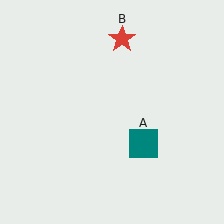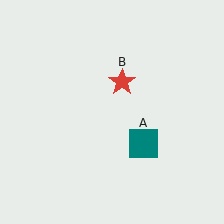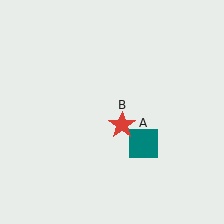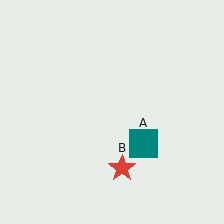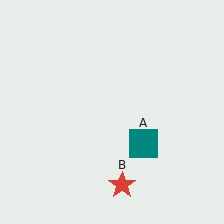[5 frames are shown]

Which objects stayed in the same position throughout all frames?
Teal square (object A) remained stationary.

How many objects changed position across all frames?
1 object changed position: red star (object B).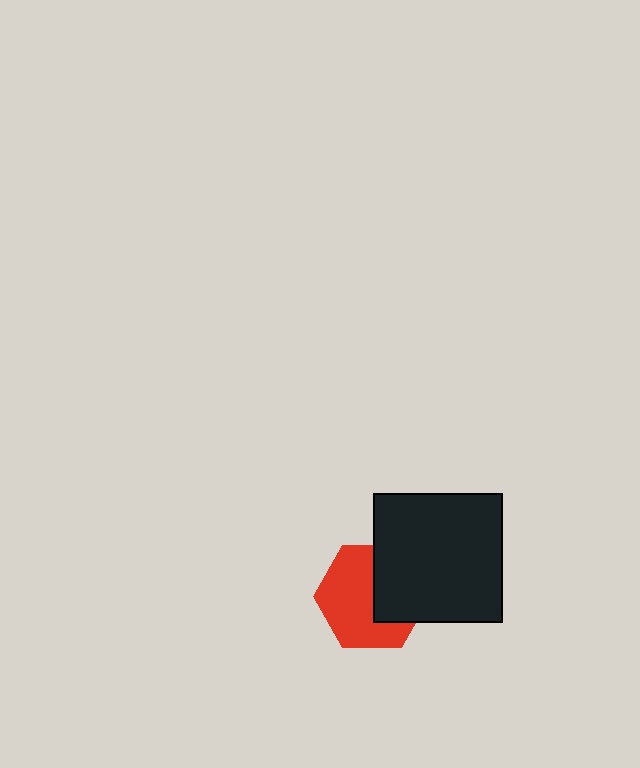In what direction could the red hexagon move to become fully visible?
The red hexagon could move left. That would shift it out from behind the black square entirely.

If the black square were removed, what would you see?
You would see the complete red hexagon.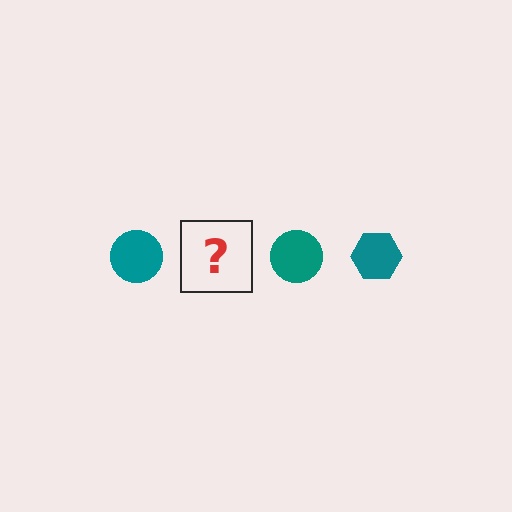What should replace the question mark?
The question mark should be replaced with a teal hexagon.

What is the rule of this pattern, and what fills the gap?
The rule is that the pattern cycles through circle, hexagon shapes in teal. The gap should be filled with a teal hexagon.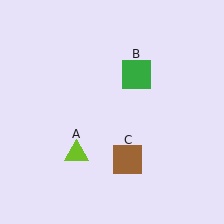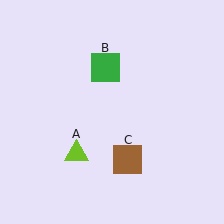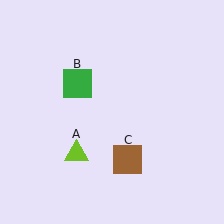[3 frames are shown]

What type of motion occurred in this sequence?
The green square (object B) rotated counterclockwise around the center of the scene.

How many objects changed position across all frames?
1 object changed position: green square (object B).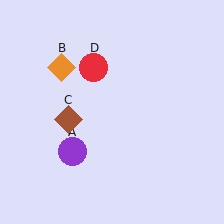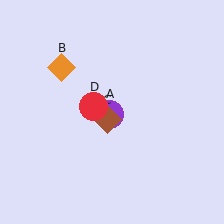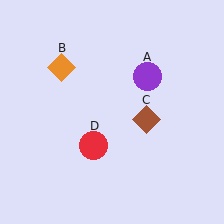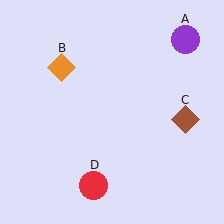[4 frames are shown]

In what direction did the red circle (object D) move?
The red circle (object D) moved down.